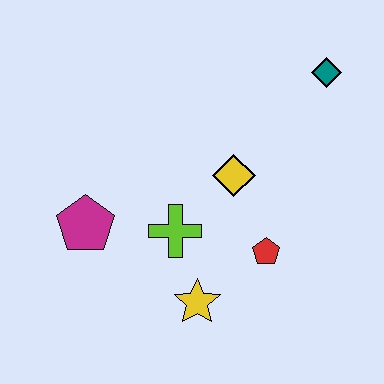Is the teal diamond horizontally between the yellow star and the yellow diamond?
No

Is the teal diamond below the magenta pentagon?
No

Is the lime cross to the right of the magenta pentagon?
Yes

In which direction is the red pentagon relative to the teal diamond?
The red pentagon is below the teal diamond.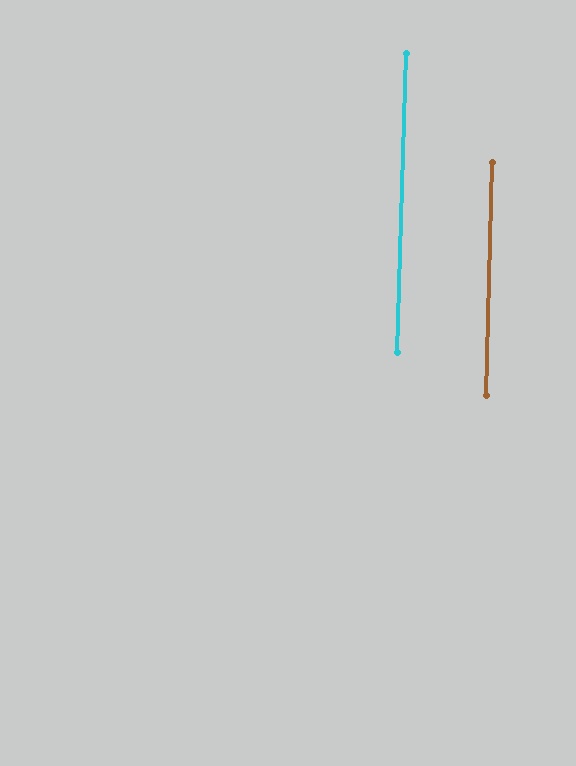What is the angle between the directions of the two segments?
Approximately 0 degrees.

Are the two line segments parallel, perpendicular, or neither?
Parallel — their directions differ by only 0.1°.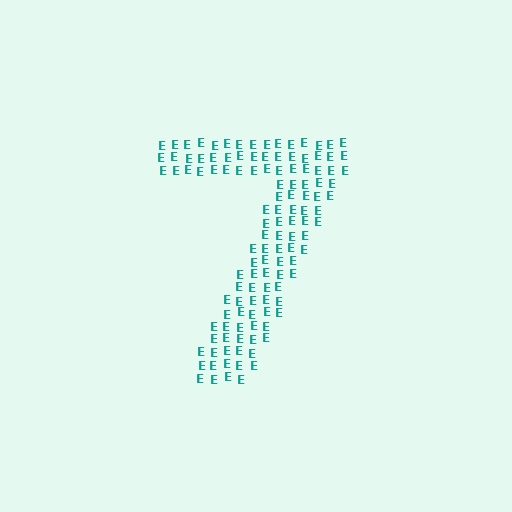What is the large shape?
The large shape is the digit 7.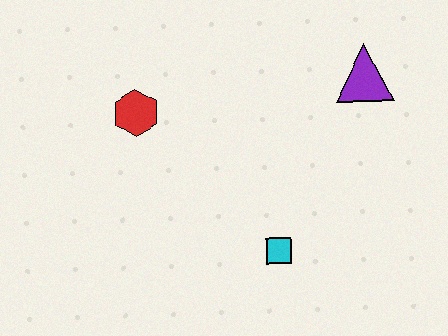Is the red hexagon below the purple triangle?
Yes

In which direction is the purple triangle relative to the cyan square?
The purple triangle is above the cyan square.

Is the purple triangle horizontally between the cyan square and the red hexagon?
No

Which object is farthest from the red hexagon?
The purple triangle is farthest from the red hexagon.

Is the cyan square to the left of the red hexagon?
No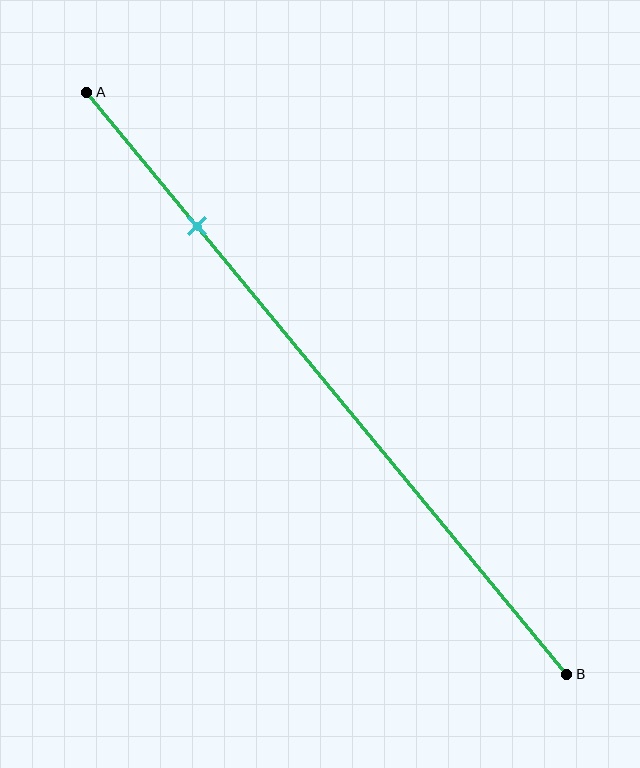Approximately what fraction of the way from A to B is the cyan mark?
The cyan mark is approximately 25% of the way from A to B.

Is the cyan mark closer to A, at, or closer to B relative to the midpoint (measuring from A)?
The cyan mark is closer to point A than the midpoint of segment AB.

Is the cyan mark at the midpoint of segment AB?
No, the mark is at about 25% from A, not at the 50% midpoint.